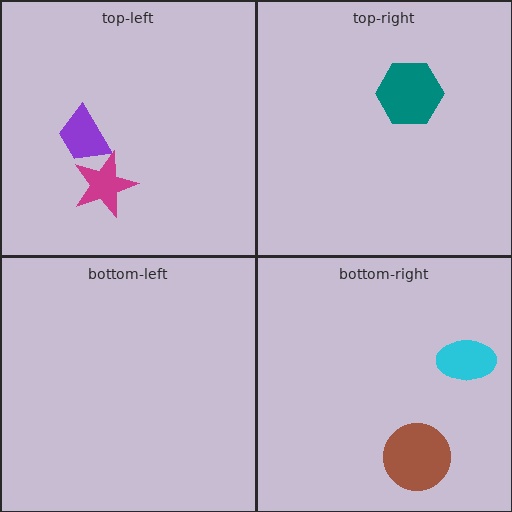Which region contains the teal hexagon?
The top-right region.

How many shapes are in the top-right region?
1.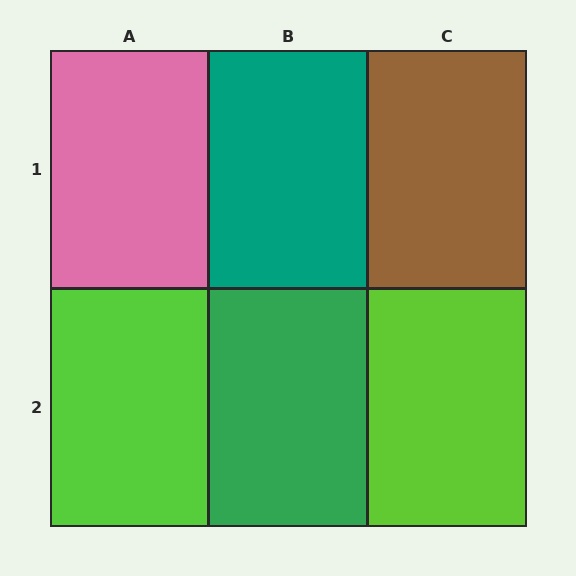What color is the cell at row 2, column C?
Lime.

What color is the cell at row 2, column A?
Lime.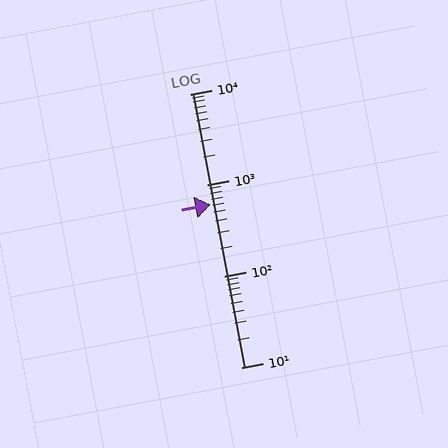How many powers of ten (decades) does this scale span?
The scale spans 3 decades, from 10 to 10000.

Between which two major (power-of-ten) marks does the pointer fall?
The pointer is between 100 and 1000.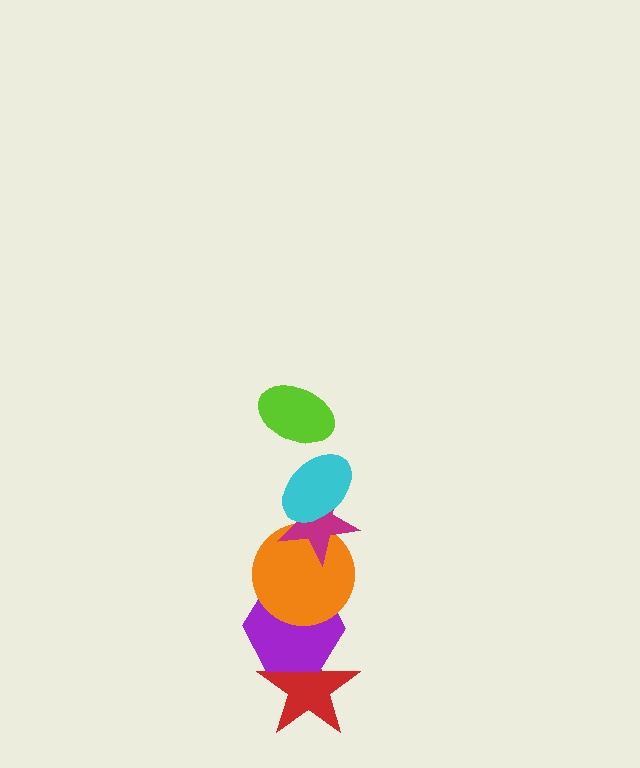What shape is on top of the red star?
The purple hexagon is on top of the red star.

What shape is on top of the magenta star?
The cyan ellipse is on top of the magenta star.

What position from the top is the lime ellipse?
The lime ellipse is 1st from the top.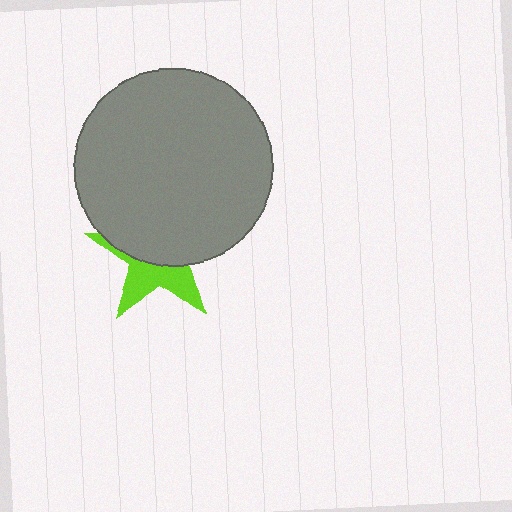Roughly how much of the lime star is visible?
A small part of it is visible (roughly 41%).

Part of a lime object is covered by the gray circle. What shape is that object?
It is a star.